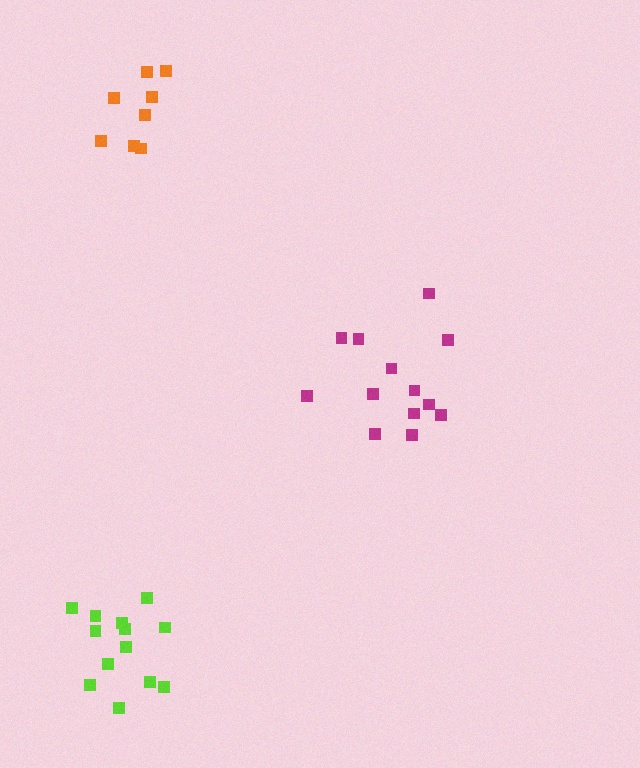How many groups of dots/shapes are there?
There are 3 groups.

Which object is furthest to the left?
The orange cluster is leftmost.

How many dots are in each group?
Group 1: 13 dots, Group 2: 13 dots, Group 3: 8 dots (34 total).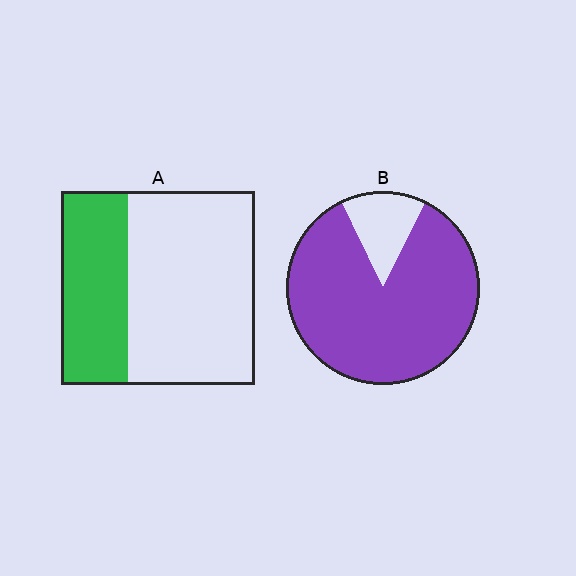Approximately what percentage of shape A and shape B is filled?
A is approximately 35% and B is approximately 85%.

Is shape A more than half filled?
No.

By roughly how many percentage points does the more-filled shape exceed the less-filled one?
By roughly 50 percentage points (B over A).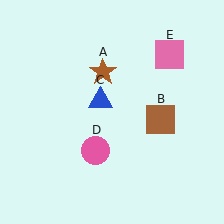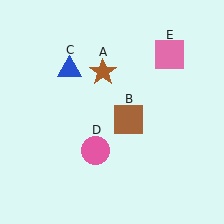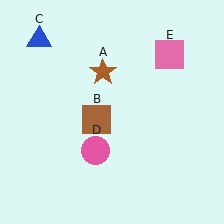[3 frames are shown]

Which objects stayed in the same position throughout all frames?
Brown star (object A) and pink circle (object D) and pink square (object E) remained stationary.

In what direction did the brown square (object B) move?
The brown square (object B) moved left.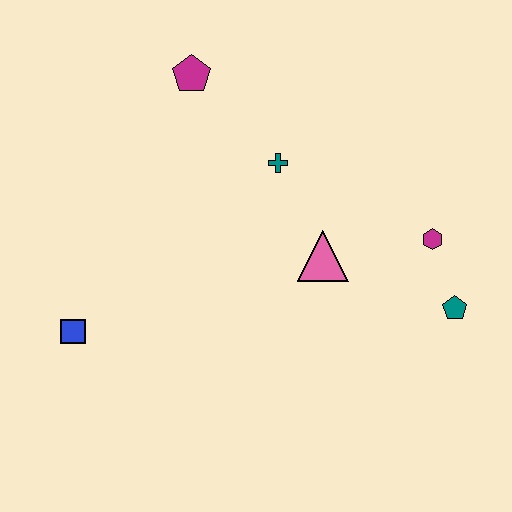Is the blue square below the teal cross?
Yes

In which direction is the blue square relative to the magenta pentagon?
The blue square is below the magenta pentagon.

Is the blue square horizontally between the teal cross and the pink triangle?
No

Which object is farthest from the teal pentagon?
The blue square is farthest from the teal pentagon.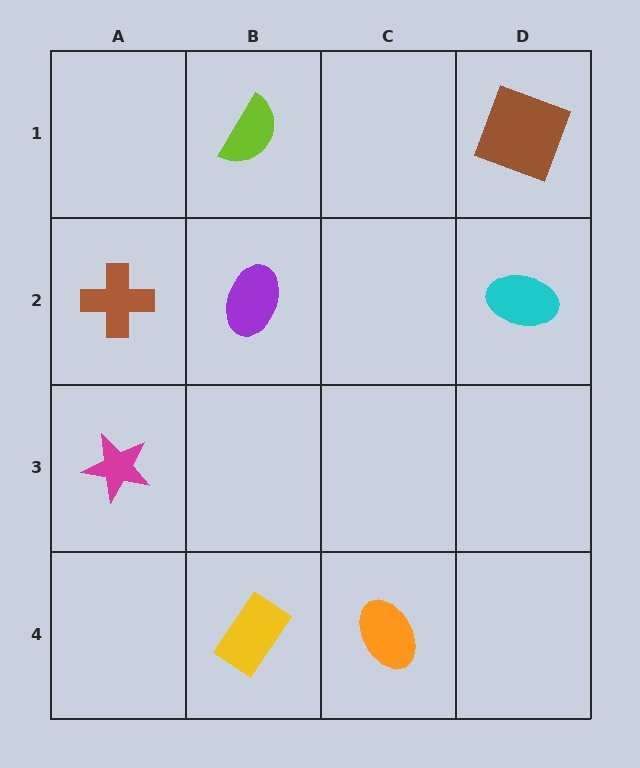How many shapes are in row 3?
1 shape.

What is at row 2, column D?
A cyan ellipse.